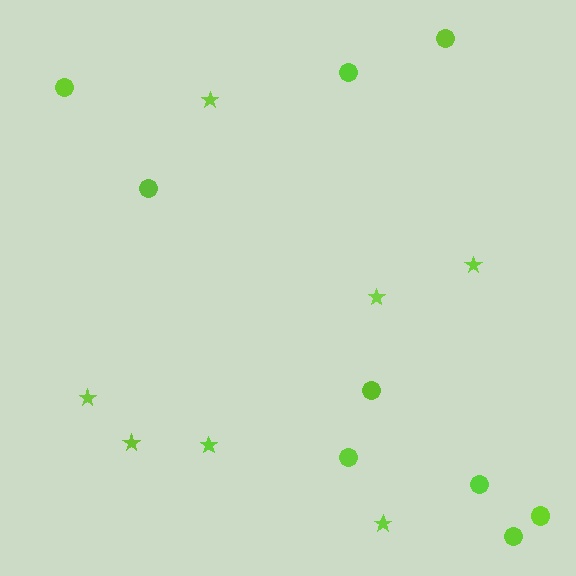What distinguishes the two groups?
There are 2 groups: one group of stars (7) and one group of circles (9).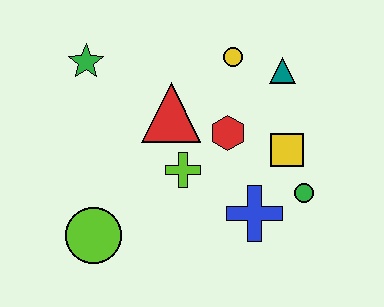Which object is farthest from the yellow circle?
The lime circle is farthest from the yellow circle.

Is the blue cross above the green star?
No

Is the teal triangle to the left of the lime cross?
No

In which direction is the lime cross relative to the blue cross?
The lime cross is to the left of the blue cross.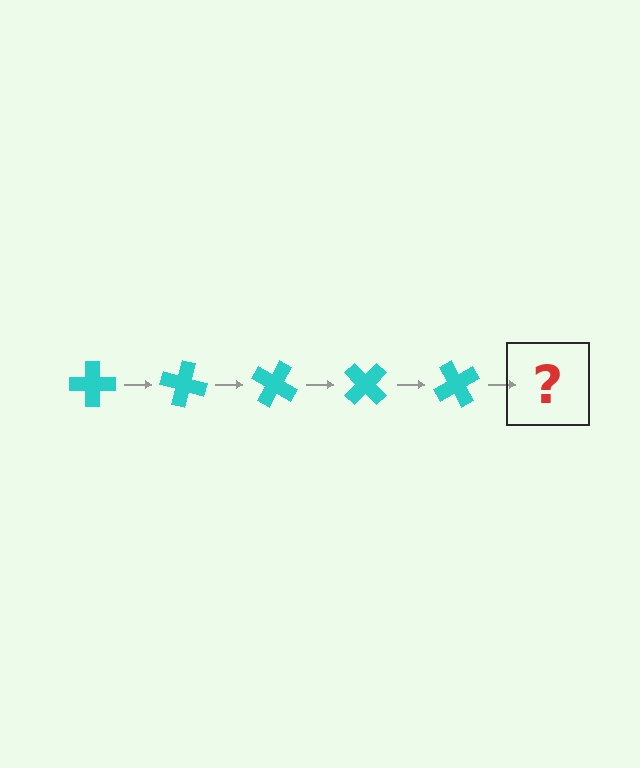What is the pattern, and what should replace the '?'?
The pattern is that the cross rotates 15 degrees each step. The '?' should be a cyan cross rotated 75 degrees.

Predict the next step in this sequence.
The next step is a cyan cross rotated 75 degrees.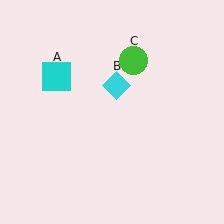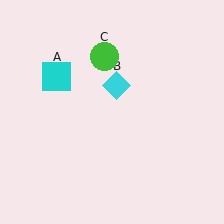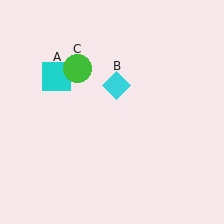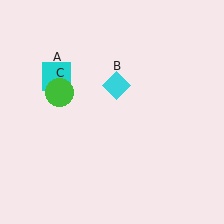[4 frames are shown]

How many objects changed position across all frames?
1 object changed position: green circle (object C).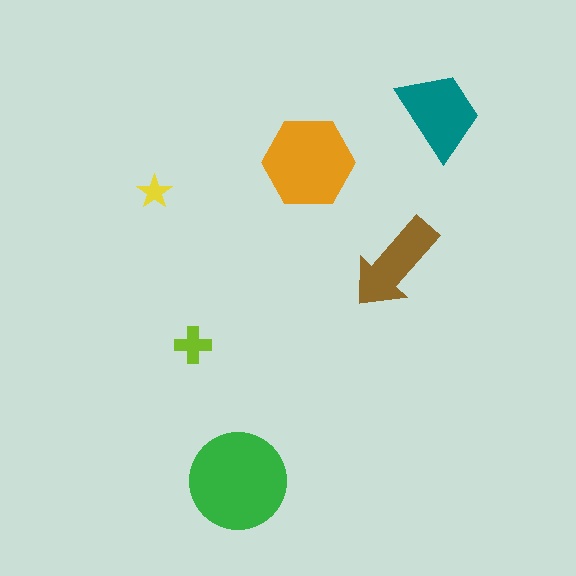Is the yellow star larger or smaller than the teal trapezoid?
Smaller.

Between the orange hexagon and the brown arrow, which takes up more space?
The orange hexagon.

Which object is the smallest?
The yellow star.